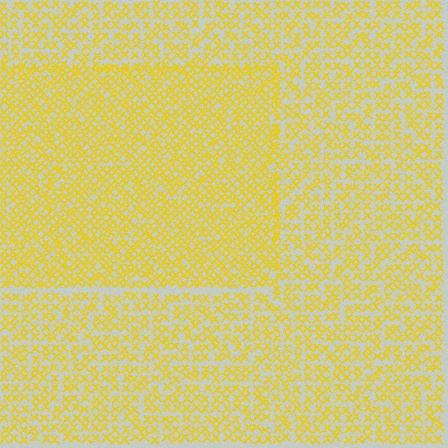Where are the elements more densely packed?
The elements are more densely packed inside the rectangle boundary.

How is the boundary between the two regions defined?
The boundary is defined by a change in element density (approximately 1.5x ratio). All elements are the same color, size, and shape.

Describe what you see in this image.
The image contains small yellow elements arranged at two different densities. A rectangle-shaped region is visible where the elements are more densely packed than the surrounding area.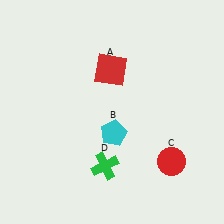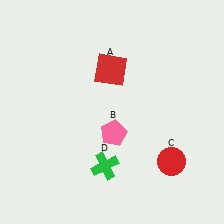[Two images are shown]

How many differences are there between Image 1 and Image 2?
There is 1 difference between the two images.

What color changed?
The pentagon (B) changed from cyan in Image 1 to pink in Image 2.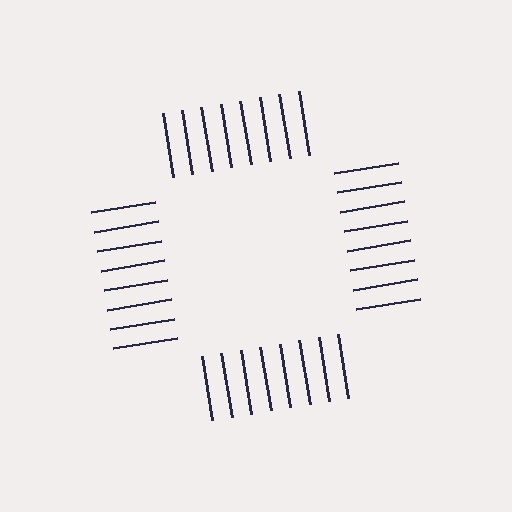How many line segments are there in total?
32 — 8 along each of the 4 edges.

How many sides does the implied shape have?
4 sides — the line-ends trace a square.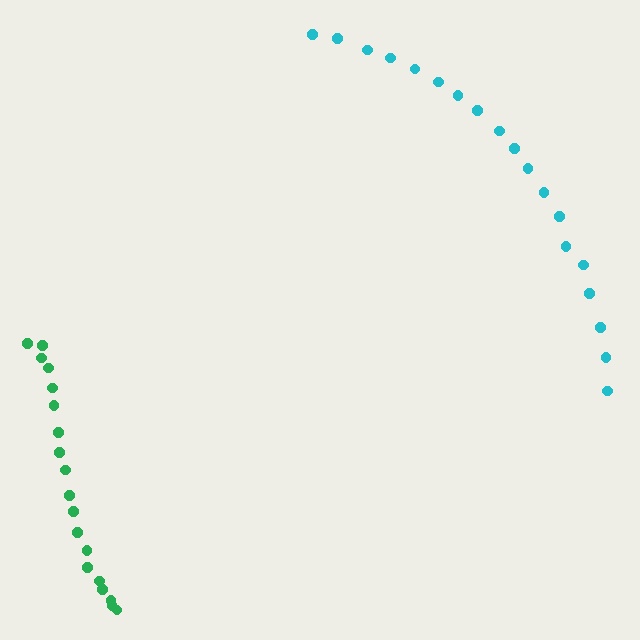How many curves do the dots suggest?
There are 2 distinct paths.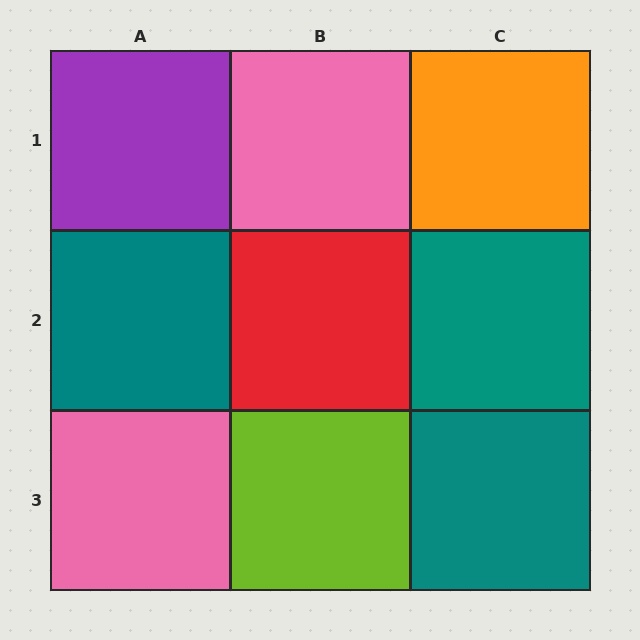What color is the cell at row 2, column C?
Teal.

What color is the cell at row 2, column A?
Teal.